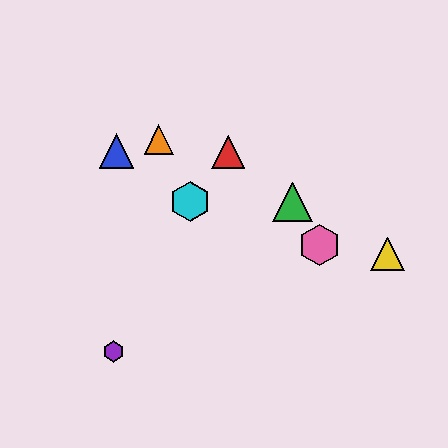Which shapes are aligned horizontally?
The green triangle, the cyan hexagon are aligned horizontally.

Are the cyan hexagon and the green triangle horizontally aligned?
Yes, both are at y≈202.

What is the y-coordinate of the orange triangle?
The orange triangle is at y≈140.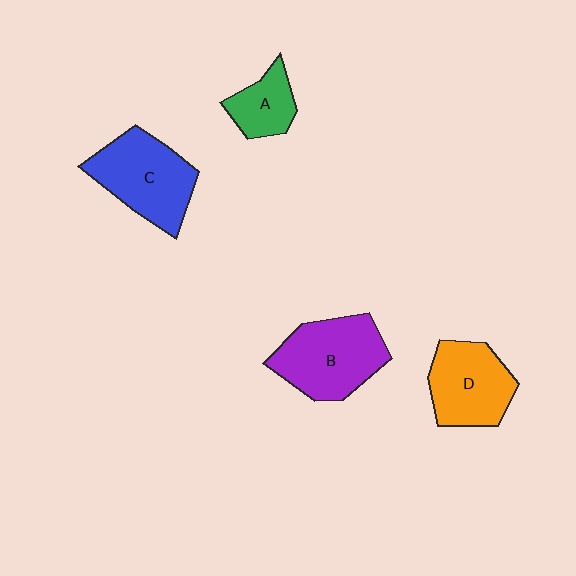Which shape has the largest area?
Shape B (purple).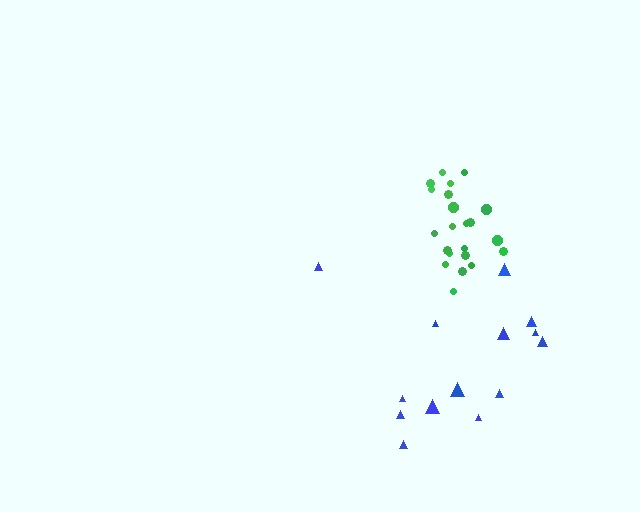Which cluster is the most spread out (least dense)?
Blue.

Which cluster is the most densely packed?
Green.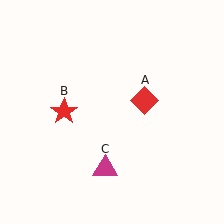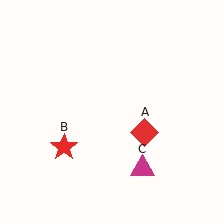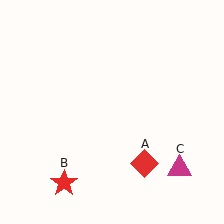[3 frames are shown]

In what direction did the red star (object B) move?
The red star (object B) moved down.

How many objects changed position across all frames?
3 objects changed position: red diamond (object A), red star (object B), magenta triangle (object C).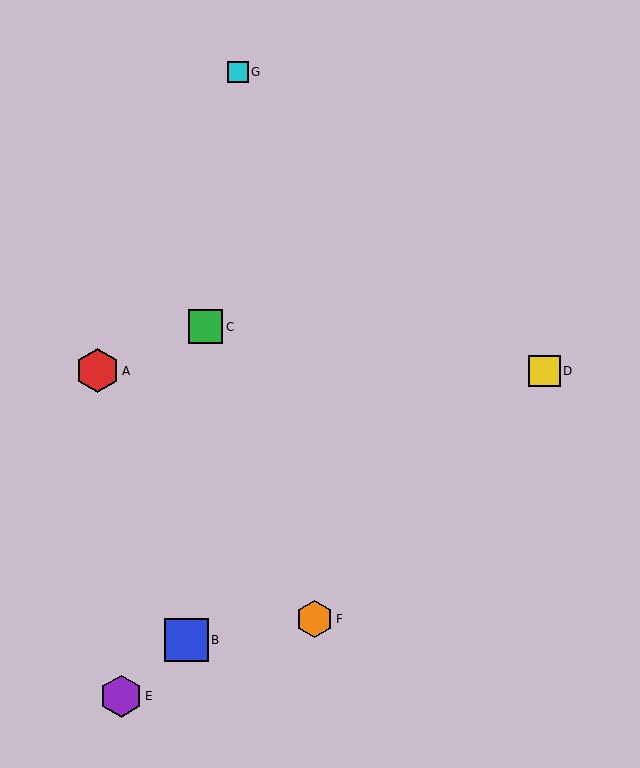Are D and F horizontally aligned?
No, D is at y≈371 and F is at y≈619.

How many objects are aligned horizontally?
2 objects (A, D) are aligned horizontally.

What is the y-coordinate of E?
Object E is at y≈696.